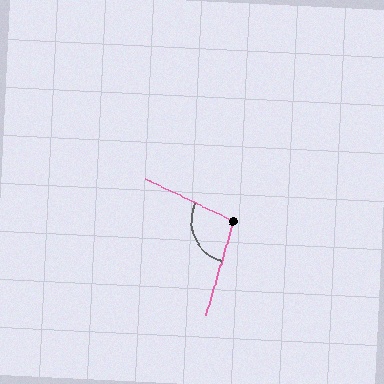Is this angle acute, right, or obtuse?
It is obtuse.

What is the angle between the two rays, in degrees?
Approximately 100 degrees.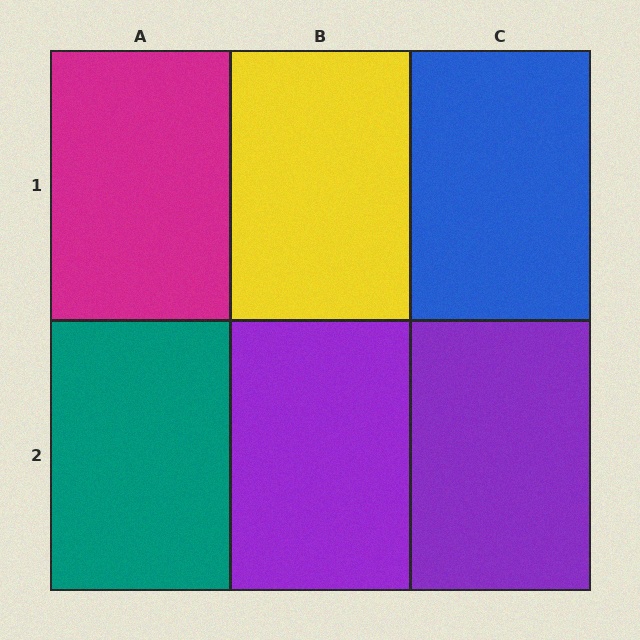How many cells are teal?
1 cell is teal.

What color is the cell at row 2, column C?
Purple.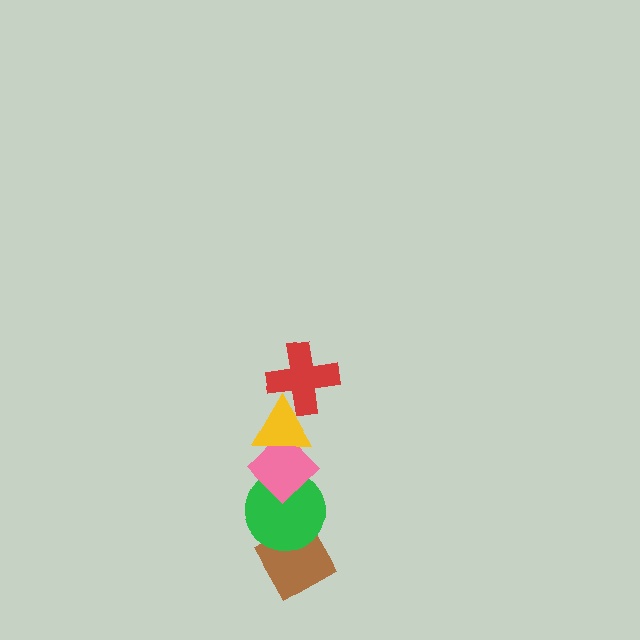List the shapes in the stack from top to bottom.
From top to bottom: the red cross, the yellow triangle, the pink diamond, the green circle, the brown diamond.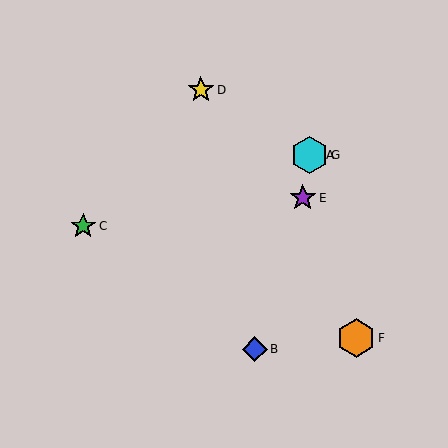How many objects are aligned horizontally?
2 objects (A, G) are aligned horizontally.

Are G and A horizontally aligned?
Yes, both are at y≈155.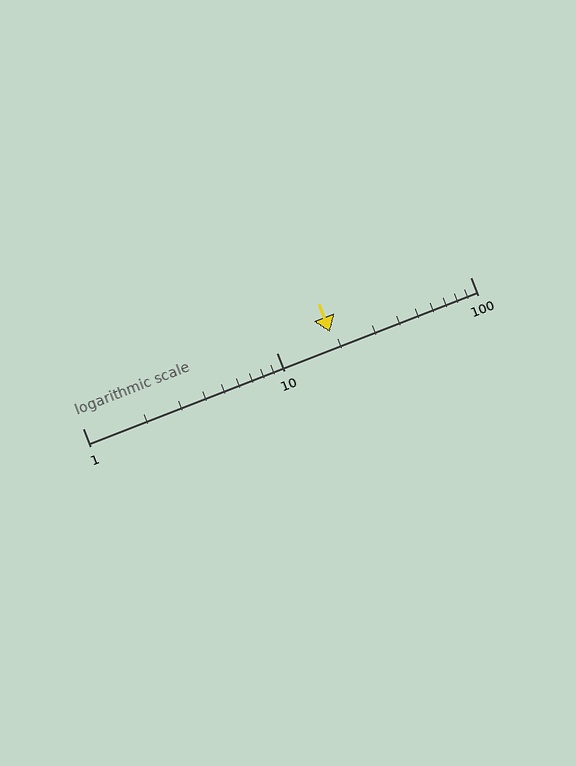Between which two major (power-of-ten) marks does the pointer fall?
The pointer is between 10 and 100.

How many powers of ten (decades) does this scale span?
The scale spans 2 decades, from 1 to 100.